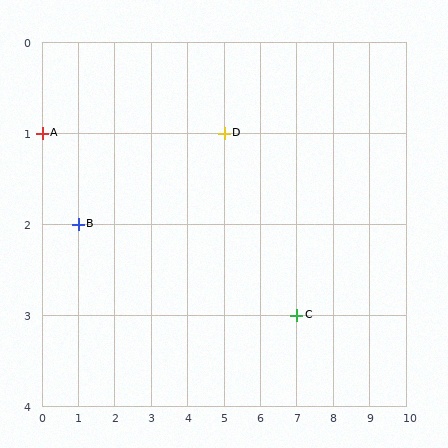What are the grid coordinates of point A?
Point A is at grid coordinates (0, 1).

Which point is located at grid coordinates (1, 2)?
Point B is at (1, 2).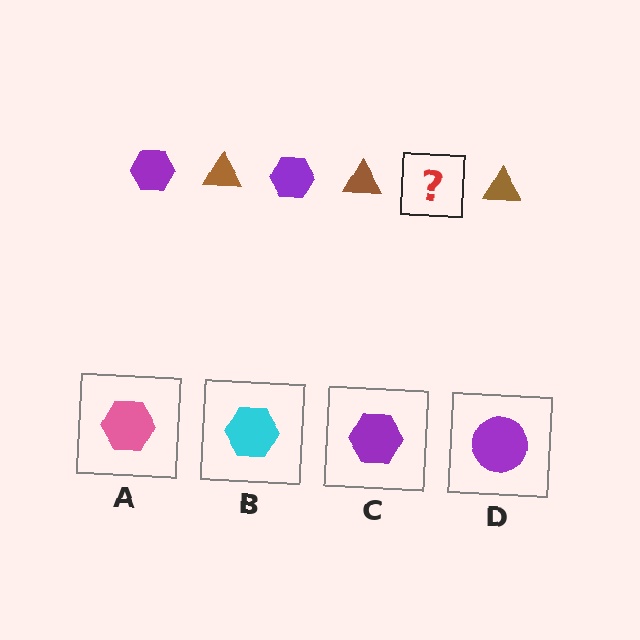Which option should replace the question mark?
Option C.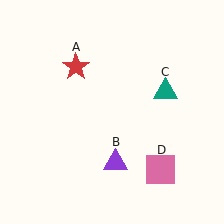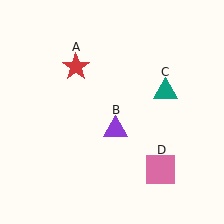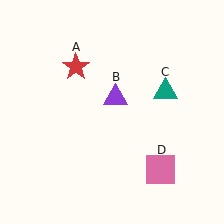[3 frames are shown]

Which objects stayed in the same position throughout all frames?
Red star (object A) and teal triangle (object C) and pink square (object D) remained stationary.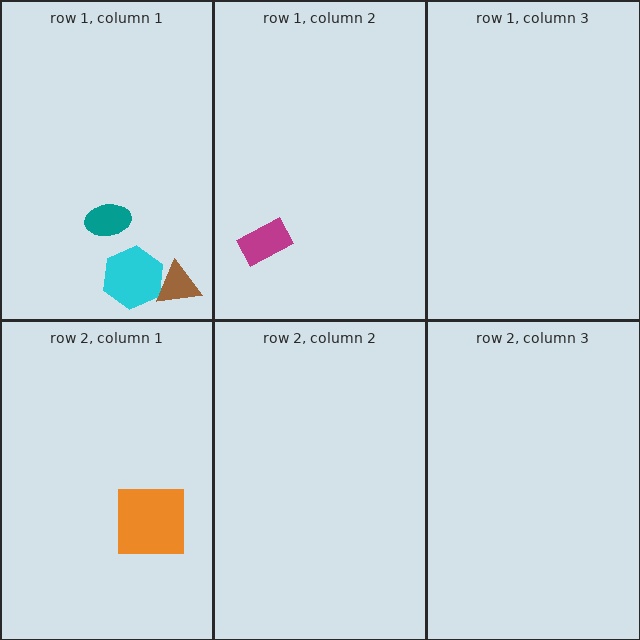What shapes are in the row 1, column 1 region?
The cyan hexagon, the teal ellipse, the brown triangle.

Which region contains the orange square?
The row 2, column 1 region.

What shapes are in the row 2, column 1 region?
The orange square.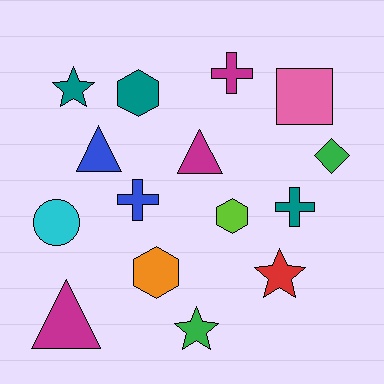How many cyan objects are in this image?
There is 1 cyan object.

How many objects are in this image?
There are 15 objects.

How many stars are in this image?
There are 3 stars.